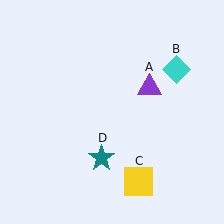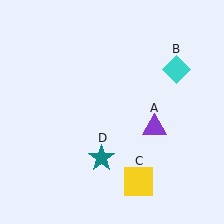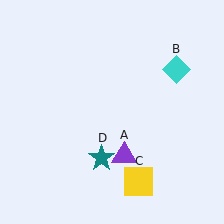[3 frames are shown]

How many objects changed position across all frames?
1 object changed position: purple triangle (object A).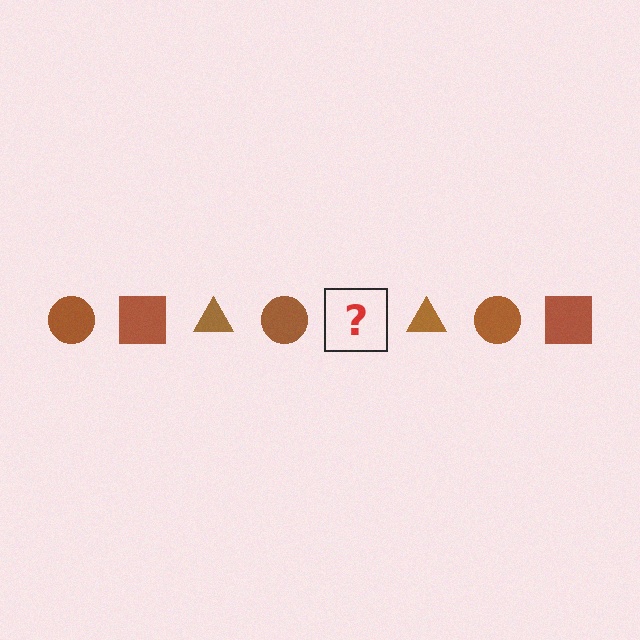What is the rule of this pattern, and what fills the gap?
The rule is that the pattern cycles through circle, square, triangle shapes in brown. The gap should be filled with a brown square.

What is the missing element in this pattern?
The missing element is a brown square.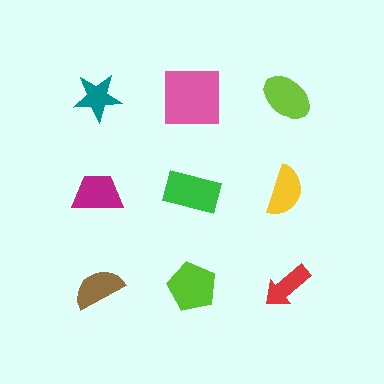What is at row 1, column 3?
A lime ellipse.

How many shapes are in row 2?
3 shapes.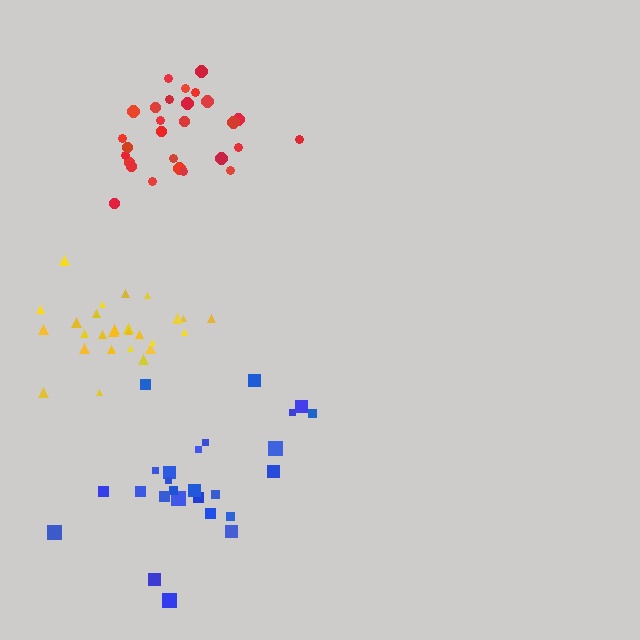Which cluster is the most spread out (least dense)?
Blue.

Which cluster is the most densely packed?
Yellow.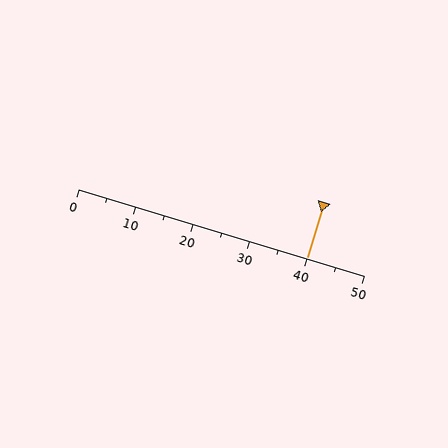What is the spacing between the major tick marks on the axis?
The major ticks are spaced 10 apart.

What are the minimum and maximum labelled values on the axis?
The axis runs from 0 to 50.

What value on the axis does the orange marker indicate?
The marker indicates approximately 40.